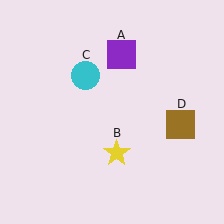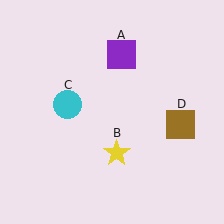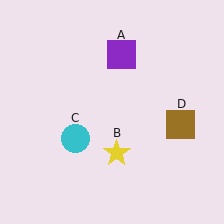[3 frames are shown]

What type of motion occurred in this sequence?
The cyan circle (object C) rotated counterclockwise around the center of the scene.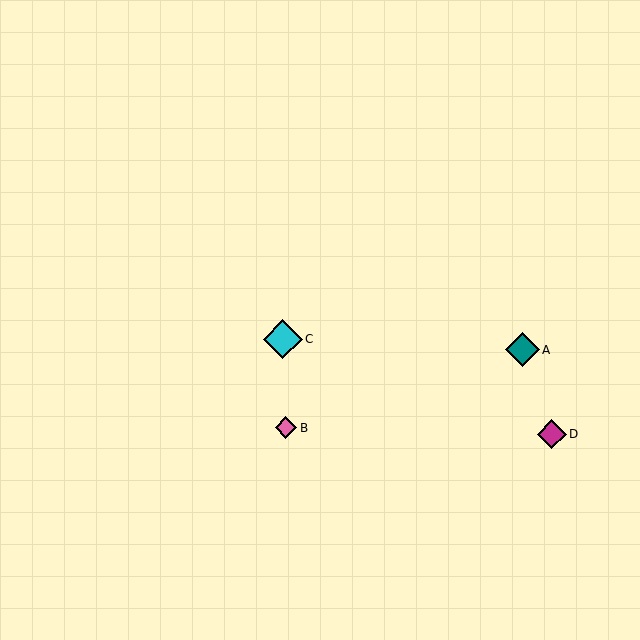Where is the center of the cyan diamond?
The center of the cyan diamond is at (283, 339).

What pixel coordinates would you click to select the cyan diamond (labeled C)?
Click at (283, 339) to select the cyan diamond C.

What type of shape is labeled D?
Shape D is a magenta diamond.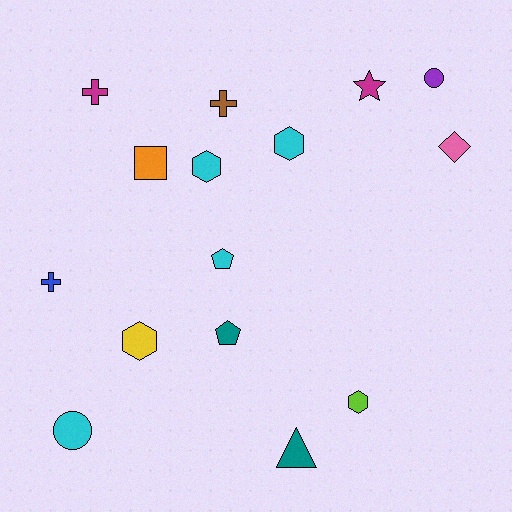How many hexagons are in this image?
There are 4 hexagons.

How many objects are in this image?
There are 15 objects.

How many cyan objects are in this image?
There are 4 cyan objects.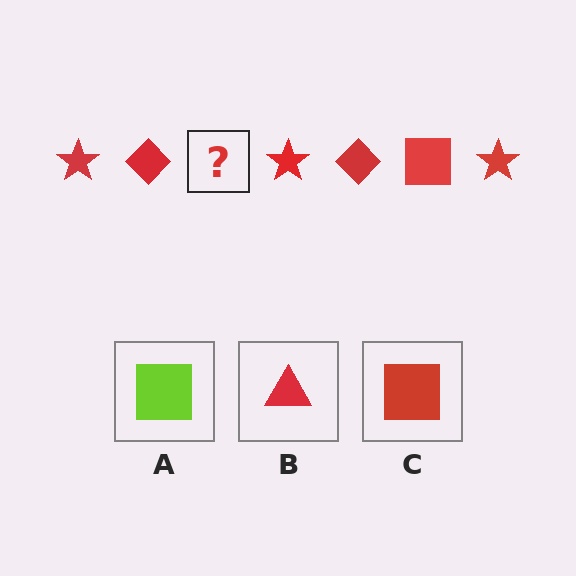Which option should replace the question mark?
Option C.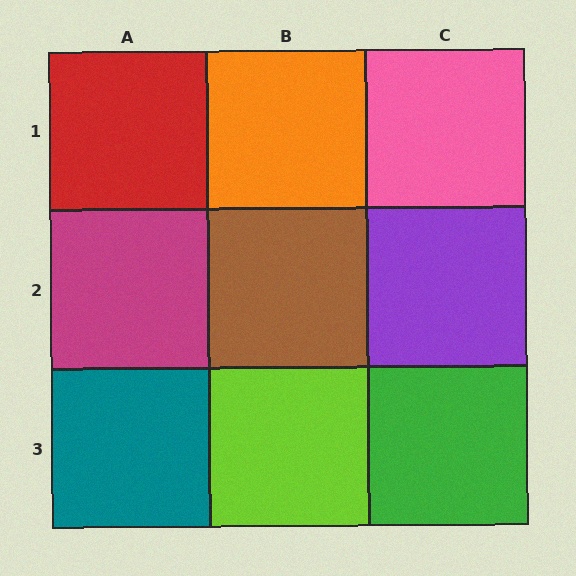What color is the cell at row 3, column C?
Green.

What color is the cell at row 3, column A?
Teal.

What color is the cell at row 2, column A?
Magenta.